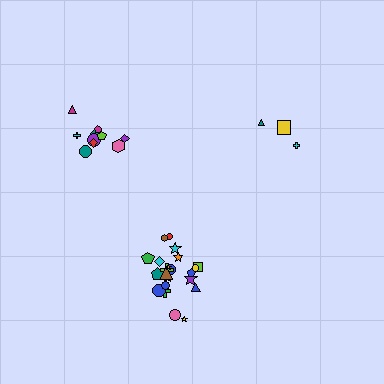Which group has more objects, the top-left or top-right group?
The top-left group.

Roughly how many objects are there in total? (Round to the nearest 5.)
Roughly 35 objects in total.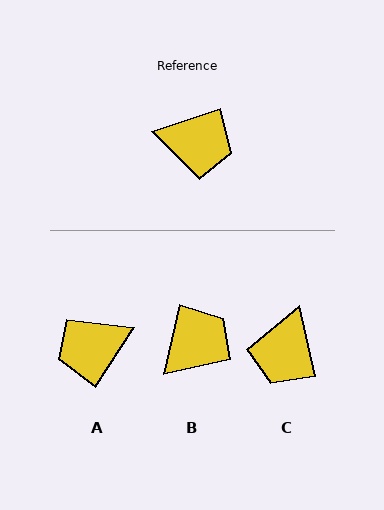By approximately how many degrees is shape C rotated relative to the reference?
Approximately 95 degrees clockwise.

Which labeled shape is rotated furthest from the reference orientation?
A, about 141 degrees away.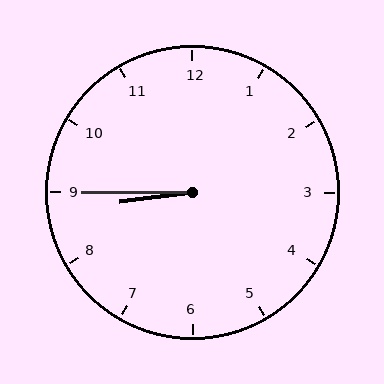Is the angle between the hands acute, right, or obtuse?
It is acute.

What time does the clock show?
8:45.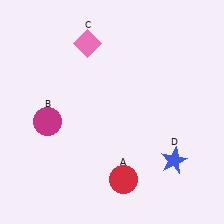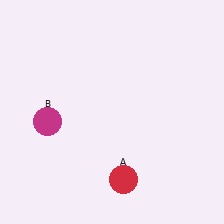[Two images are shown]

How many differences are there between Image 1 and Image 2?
There are 2 differences between the two images.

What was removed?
The blue star (D), the pink diamond (C) were removed in Image 2.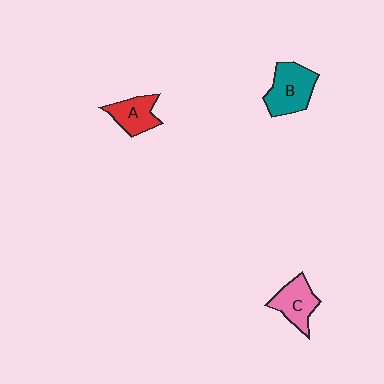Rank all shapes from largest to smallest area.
From largest to smallest: B (teal), C (pink), A (red).